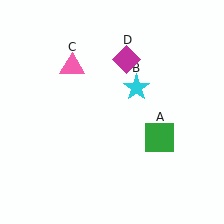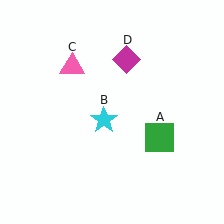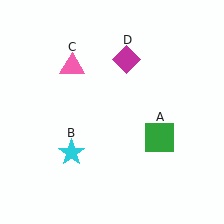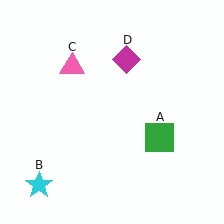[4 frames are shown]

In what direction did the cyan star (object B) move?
The cyan star (object B) moved down and to the left.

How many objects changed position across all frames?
1 object changed position: cyan star (object B).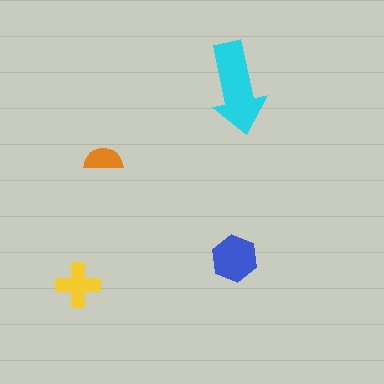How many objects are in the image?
There are 4 objects in the image.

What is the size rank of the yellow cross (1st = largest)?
3rd.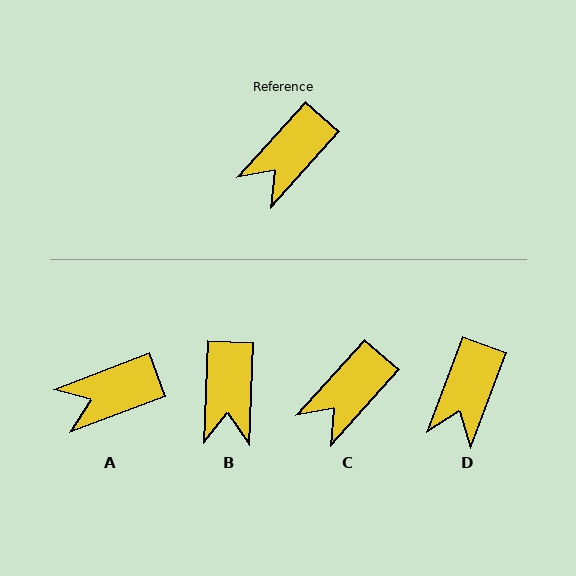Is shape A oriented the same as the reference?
No, it is off by about 27 degrees.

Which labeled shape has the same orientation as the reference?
C.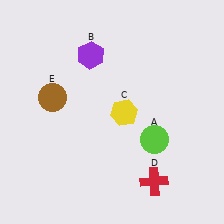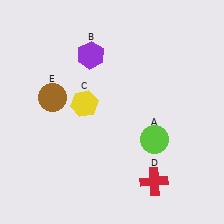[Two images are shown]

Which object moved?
The yellow hexagon (C) moved left.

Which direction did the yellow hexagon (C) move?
The yellow hexagon (C) moved left.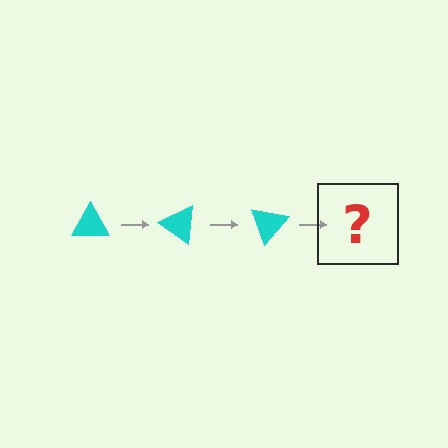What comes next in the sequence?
The next element should be a cyan triangle rotated 105 degrees.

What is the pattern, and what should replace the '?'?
The pattern is that the triangle rotates 35 degrees each step. The '?' should be a cyan triangle rotated 105 degrees.